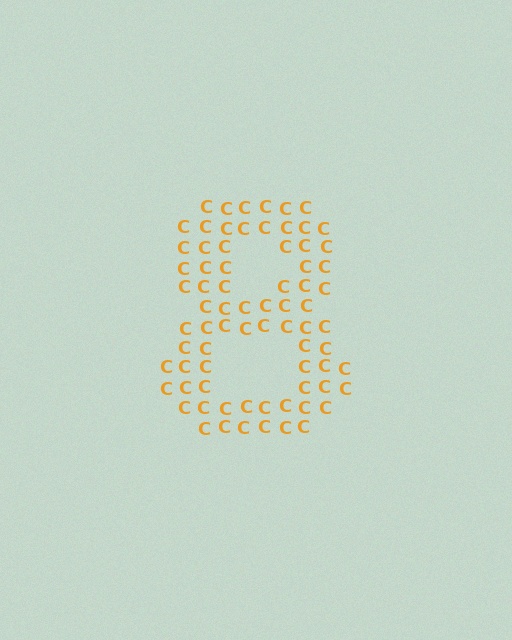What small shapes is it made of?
It is made of small letter C's.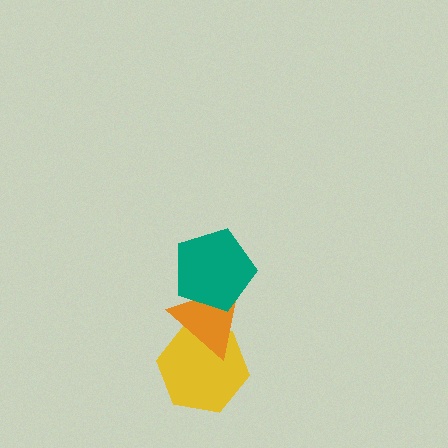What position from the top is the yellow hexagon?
The yellow hexagon is 3rd from the top.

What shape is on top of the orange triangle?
The teal pentagon is on top of the orange triangle.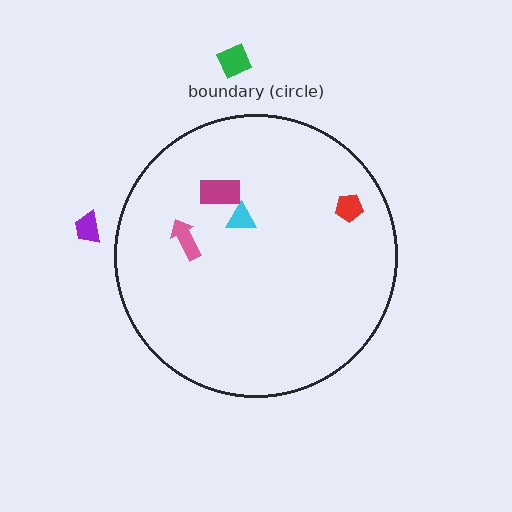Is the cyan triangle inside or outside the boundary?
Inside.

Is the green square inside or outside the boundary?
Outside.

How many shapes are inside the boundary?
4 inside, 2 outside.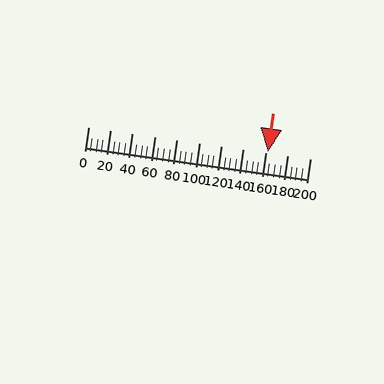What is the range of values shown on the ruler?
The ruler shows values from 0 to 200.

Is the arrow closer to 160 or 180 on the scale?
The arrow is closer to 160.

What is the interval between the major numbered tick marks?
The major tick marks are spaced 20 units apart.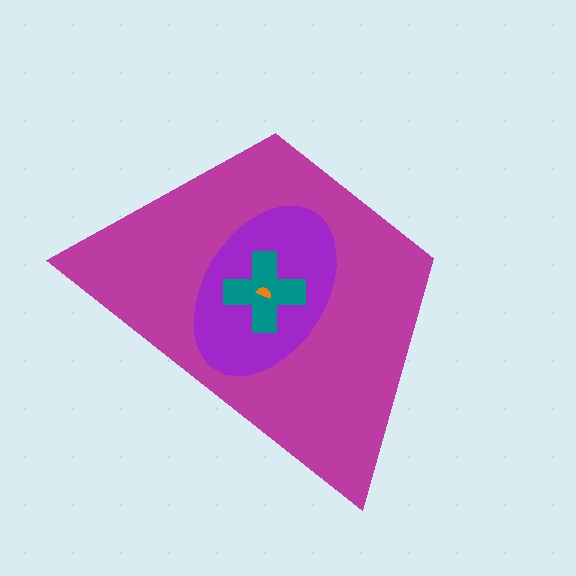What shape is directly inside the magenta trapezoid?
The purple ellipse.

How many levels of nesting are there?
4.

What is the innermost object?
The orange semicircle.